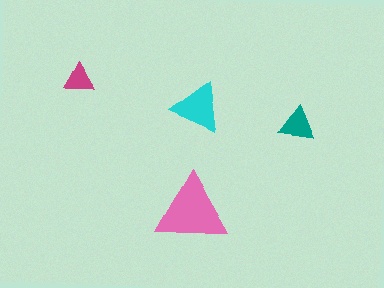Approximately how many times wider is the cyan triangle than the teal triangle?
About 1.5 times wider.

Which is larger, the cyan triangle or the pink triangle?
The pink one.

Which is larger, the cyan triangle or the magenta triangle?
The cyan one.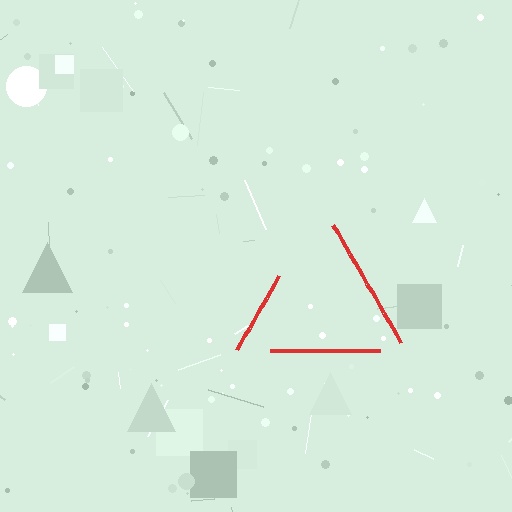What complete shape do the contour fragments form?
The contour fragments form a triangle.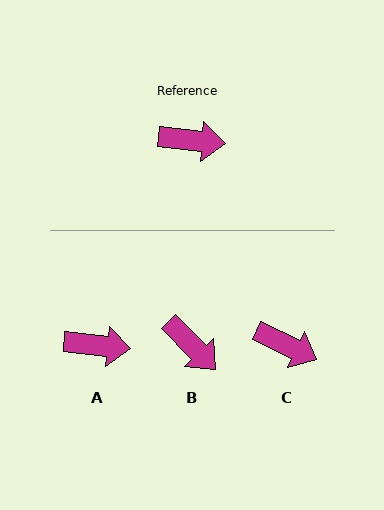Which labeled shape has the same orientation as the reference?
A.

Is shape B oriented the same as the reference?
No, it is off by about 40 degrees.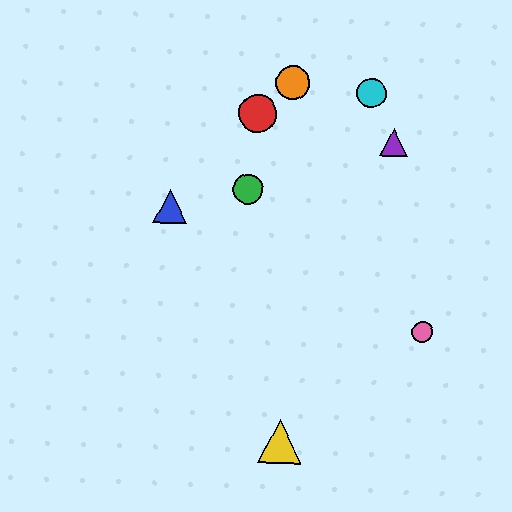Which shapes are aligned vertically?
The yellow triangle, the orange circle are aligned vertically.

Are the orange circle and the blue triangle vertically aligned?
No, the orange circle is at x≈293 and the blue triangle is at x≈170.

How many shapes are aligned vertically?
2 shapes (the yellow triangle, the orange circle) are aligned vertically.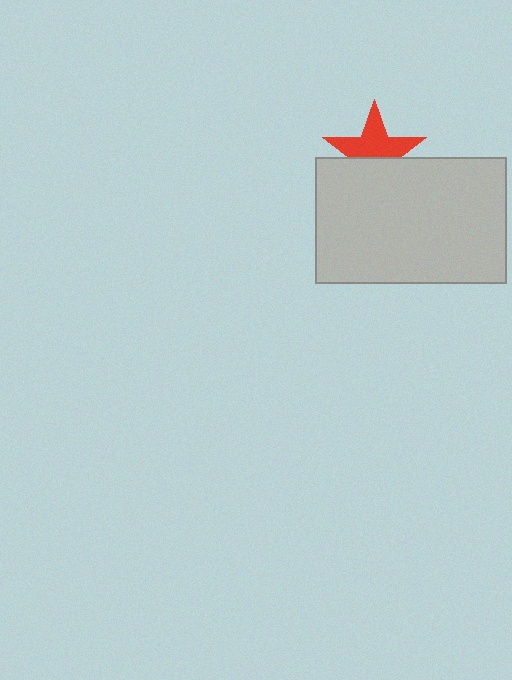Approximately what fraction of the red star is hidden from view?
Roughly 41% of the red star is hidden behind the light gray rectangle.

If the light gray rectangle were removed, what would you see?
You would see the complete red star.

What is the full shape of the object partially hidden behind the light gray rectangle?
The partially hidden object is a red star.